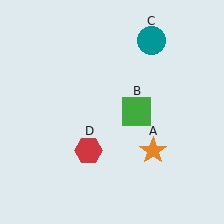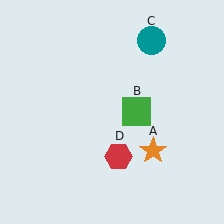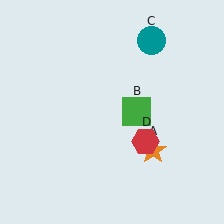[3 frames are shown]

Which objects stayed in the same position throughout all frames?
Orange star (object A) and green square (object B) and teal circle (object C) remained stationary.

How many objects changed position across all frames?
1 object changed position: red hexagon (object D).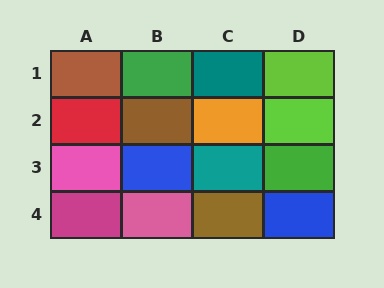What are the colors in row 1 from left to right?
Brown, green, teal, lime.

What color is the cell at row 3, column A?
Pink.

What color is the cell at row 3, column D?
Green.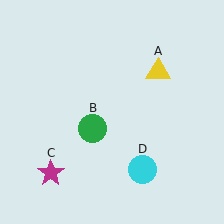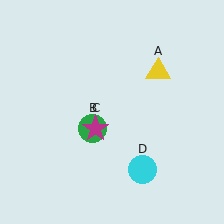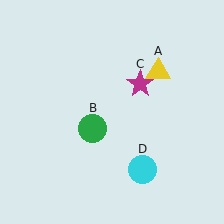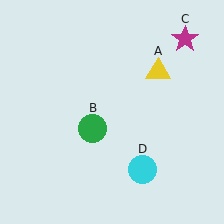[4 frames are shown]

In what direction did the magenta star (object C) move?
The magenta star (object C) moved up and to the right.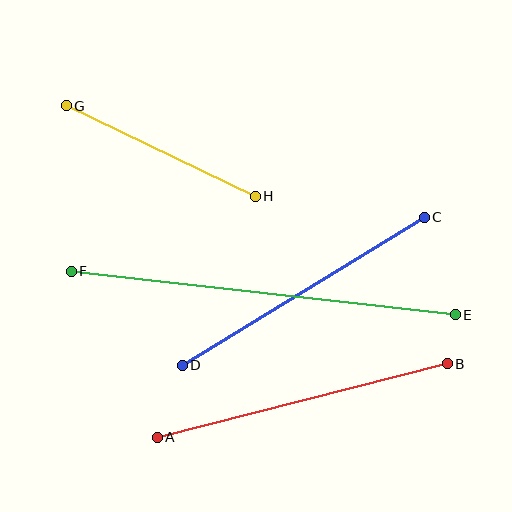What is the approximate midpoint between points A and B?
The midpoint is at approximately (302, 400) pixels.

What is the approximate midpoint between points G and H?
The midpoint is at approximately (161, 151) pixels.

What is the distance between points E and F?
The distance is approximately 386 pixels.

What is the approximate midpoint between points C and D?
The midpoint is at approximately (303, 291) pixels.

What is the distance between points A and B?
The distance is approximately 299 pixels.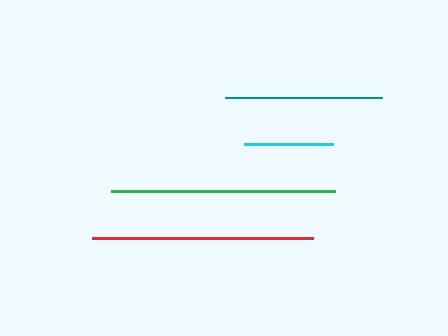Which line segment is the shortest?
The cyan line is the shortest at approximately 89 pixels.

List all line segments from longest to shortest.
From longest to shortest: green, red, teal, cyan.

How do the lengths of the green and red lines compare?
The green and red lines are approximately the same length.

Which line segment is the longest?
The green line is the longest at approximately 224 pixels.